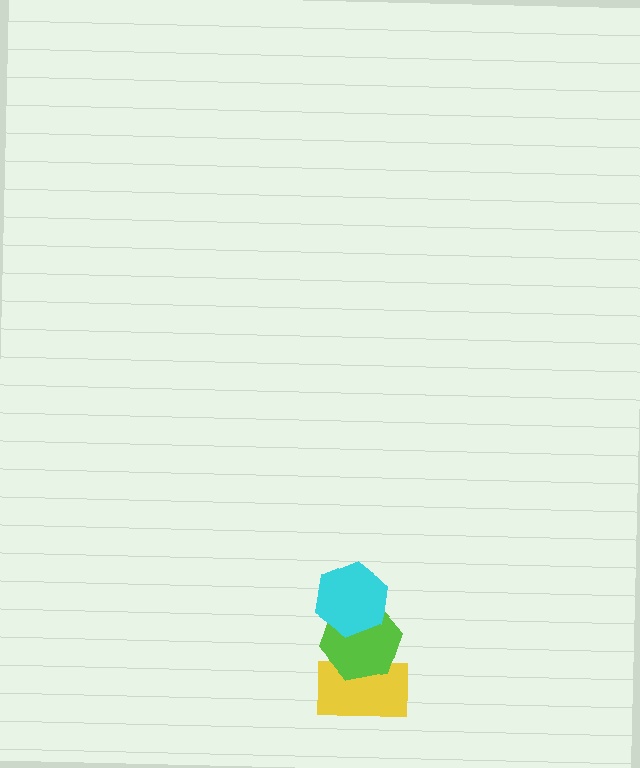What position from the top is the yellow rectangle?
The yellow rectangle is 3rd from the top.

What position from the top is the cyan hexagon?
The cyan hexagon is 1st from the top.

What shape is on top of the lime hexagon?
The cyan hexagon is on top of the lime hexagon.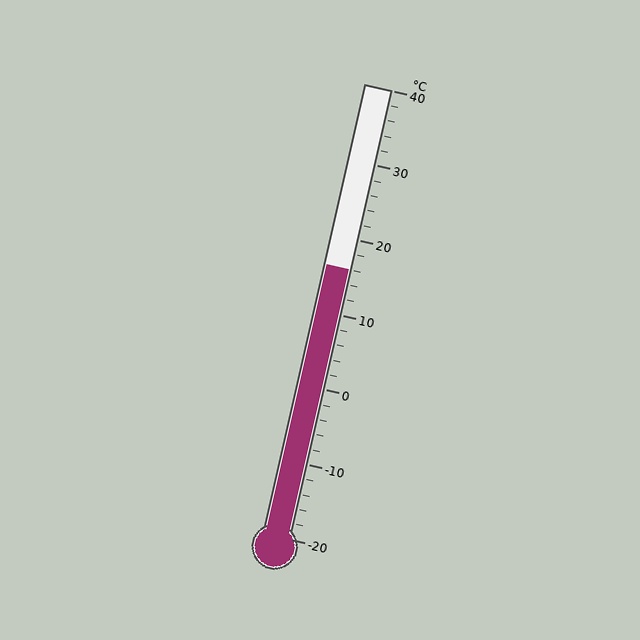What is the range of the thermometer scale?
The thermometer scale ranges from -20°C to 40°C.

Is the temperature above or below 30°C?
The temperature is below 30°C.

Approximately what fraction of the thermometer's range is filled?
The thermometer is filled to approximately 60% of its range.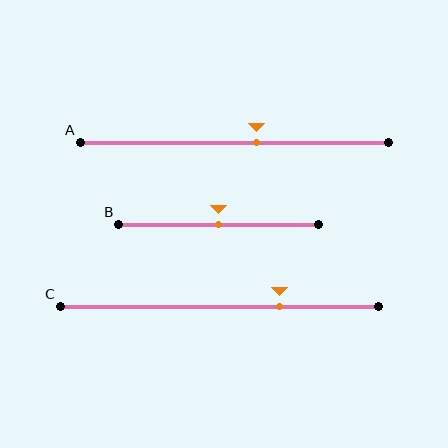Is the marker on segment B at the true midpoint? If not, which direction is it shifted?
Yes, the marker on segment B is at the true midpoint.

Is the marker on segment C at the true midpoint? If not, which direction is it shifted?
No, the marker on segment C is shifted to the right by about 19% of the segment length.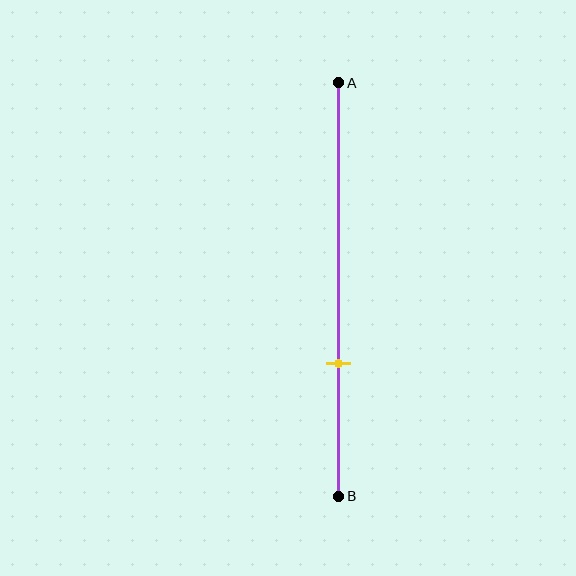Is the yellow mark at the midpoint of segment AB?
No, the mark is at about 70% from A, not at the 50% midpoint.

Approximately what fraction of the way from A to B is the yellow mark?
The yellow mark is approximately 70% of the way from A to B.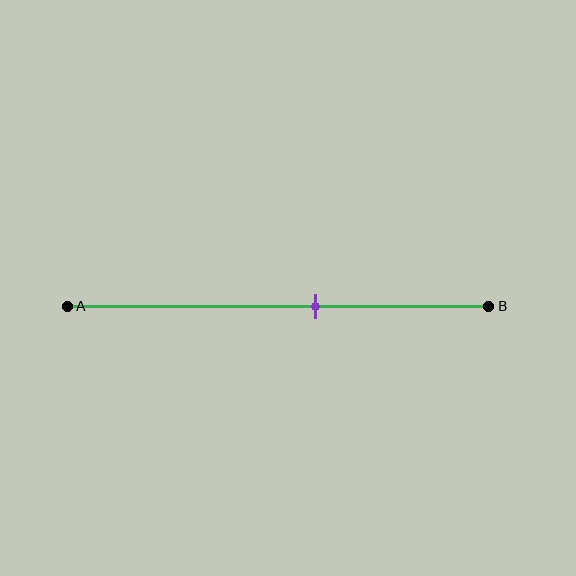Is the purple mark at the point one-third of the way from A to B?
No, the mark is at about 60% from A, not at the 33% one-third point.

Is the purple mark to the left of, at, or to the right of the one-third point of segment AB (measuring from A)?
The purple mark is to the right of the one-third point of segment AB.